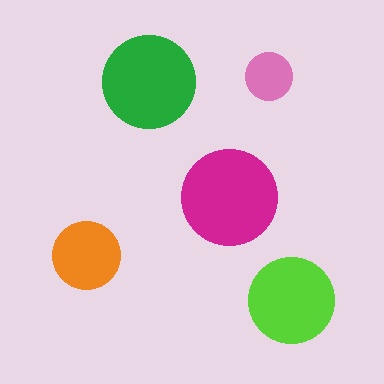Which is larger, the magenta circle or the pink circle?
The magenta one.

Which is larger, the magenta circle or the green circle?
The magenta one.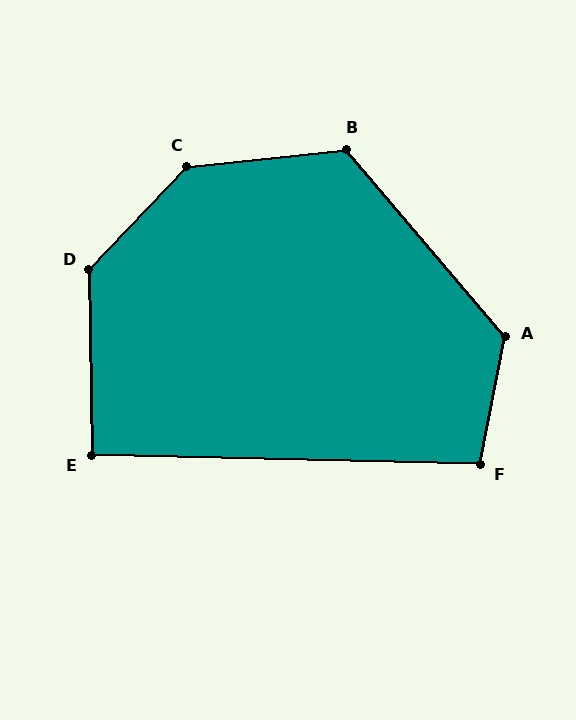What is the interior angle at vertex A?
Approximately 128 degrees (obtuse).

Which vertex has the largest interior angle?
C, at approximately 140 degrees.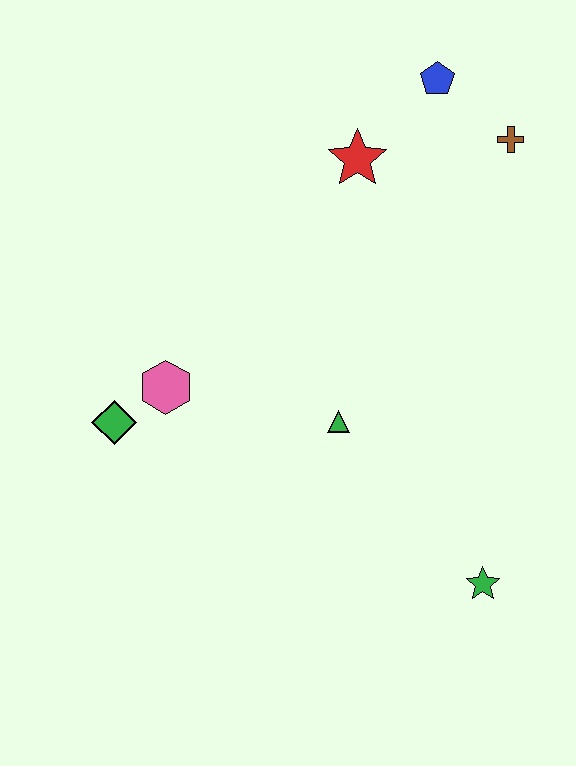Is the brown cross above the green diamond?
Yes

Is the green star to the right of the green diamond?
Yes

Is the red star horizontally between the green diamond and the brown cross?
Yes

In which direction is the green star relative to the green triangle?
The green star is below the green triangle.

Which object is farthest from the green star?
The blue pentagon is farthest from the green star.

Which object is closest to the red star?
The blue pentagon is closest to the red star.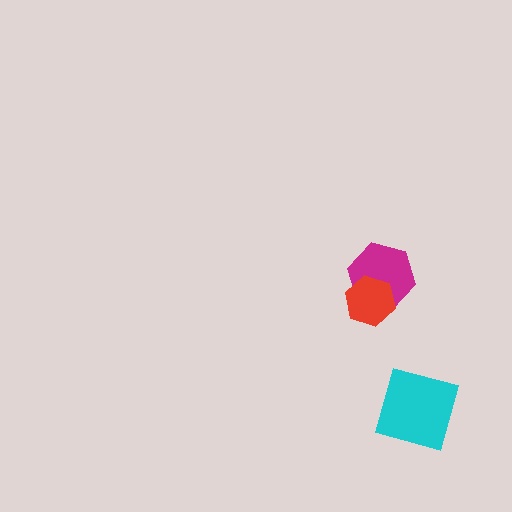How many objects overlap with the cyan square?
0 objects overlap with the cyan square.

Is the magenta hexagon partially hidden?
Yes, it is partially covered by another shape.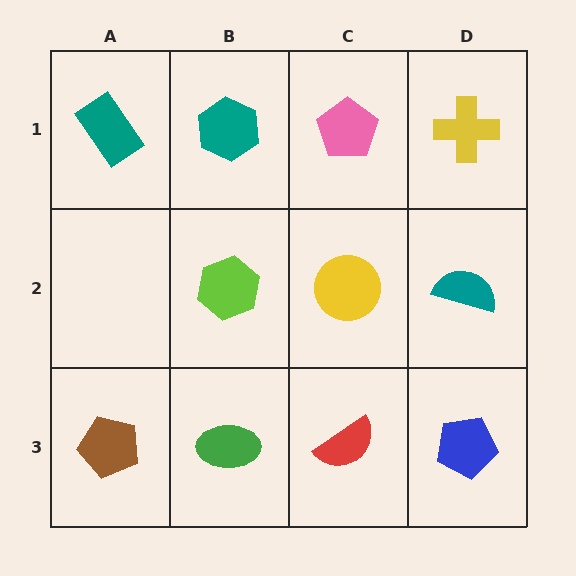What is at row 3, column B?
A green ellipse.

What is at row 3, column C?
A red semicircle.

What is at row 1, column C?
A pink pentagon.